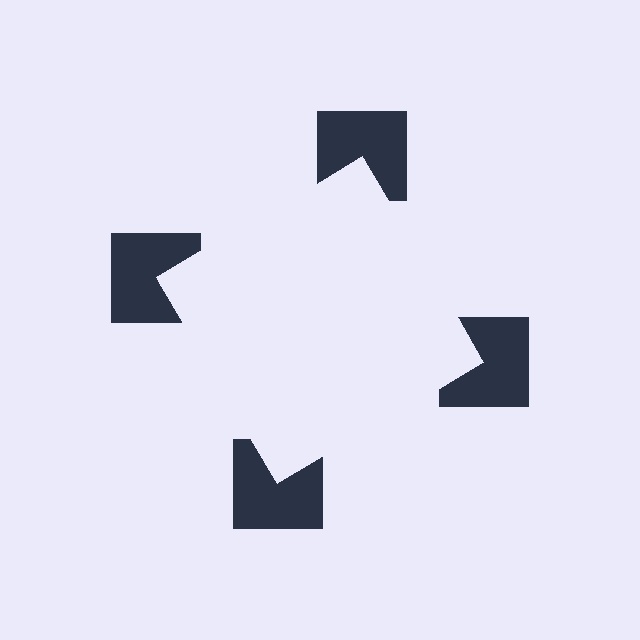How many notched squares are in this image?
There are 4 — one at each vertex of the illusory square.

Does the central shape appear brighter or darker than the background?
It typically appears slightly brighter than the background, even though no actual brightness change is drawn.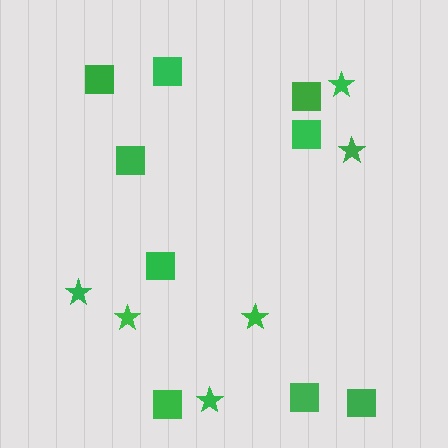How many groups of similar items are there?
There are 2 groups: one group of squares (9) and one group of stars (6).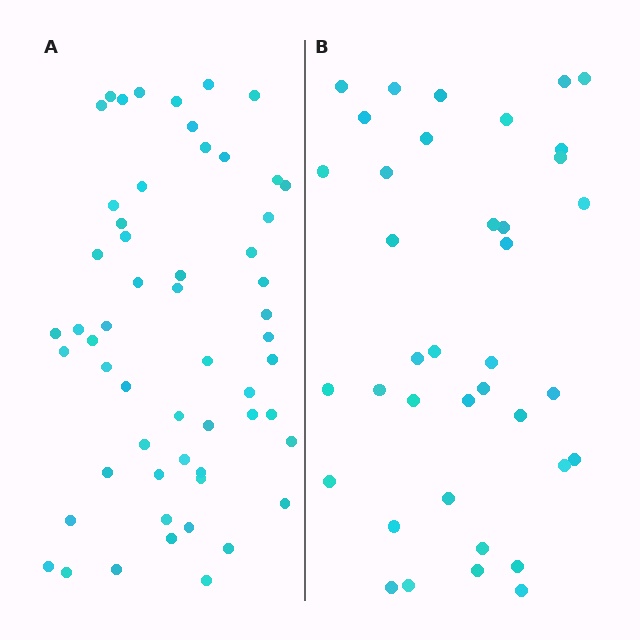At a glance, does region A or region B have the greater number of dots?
Region A (the left region) has more dots.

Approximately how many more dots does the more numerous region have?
Region A has approximately 20 more dots than region B.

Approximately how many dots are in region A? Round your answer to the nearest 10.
About 60 dots. (The exact count is 56, which rounds to 60.)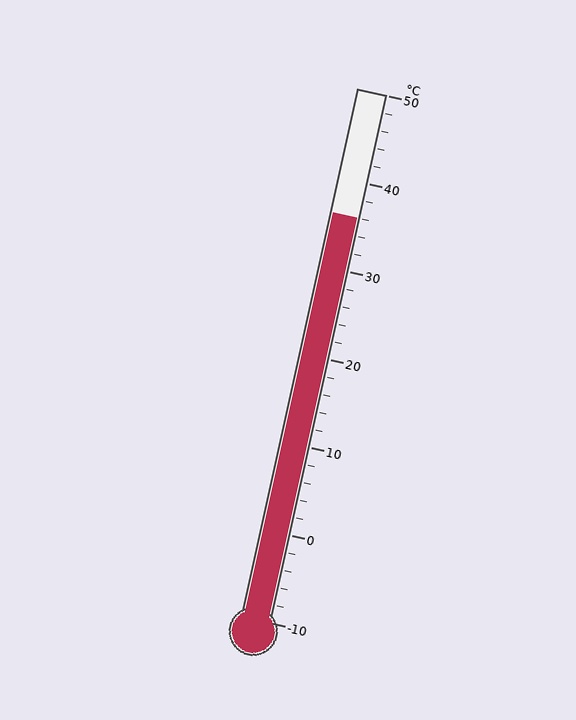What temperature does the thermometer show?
The thermometer shows approximately 36°C.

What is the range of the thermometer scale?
The thermometer scale ranges from -10°C to 50°C.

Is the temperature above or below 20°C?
The temperature is above 20°C.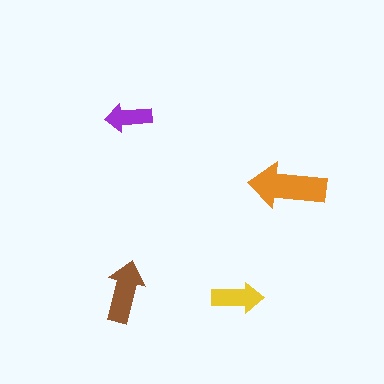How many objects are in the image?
There are 4 objects in the image.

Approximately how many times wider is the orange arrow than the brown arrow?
About 1.5 times wider.